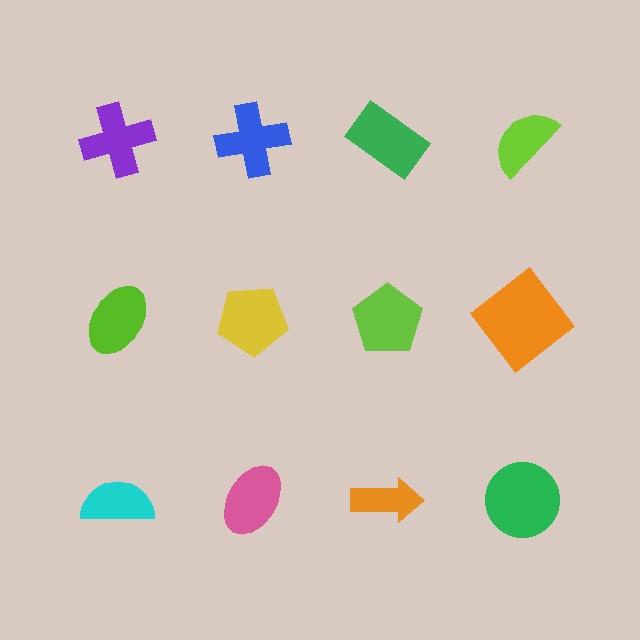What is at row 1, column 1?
A purple cross.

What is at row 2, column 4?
An orange diamond.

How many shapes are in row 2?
4 shapes.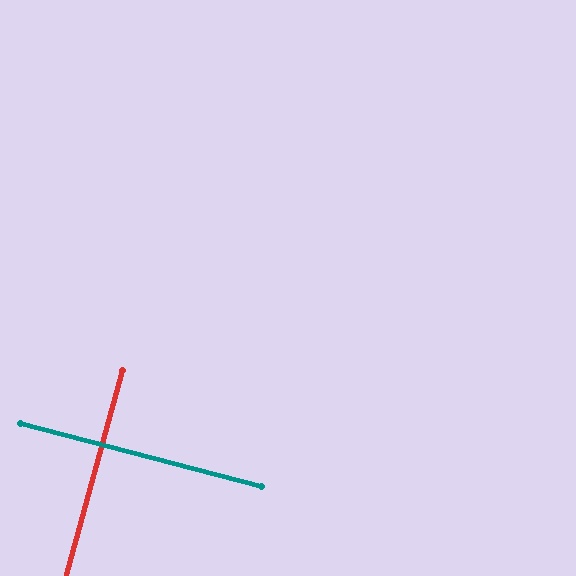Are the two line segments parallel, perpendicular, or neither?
Perpendicular — they meet at approximately 89°.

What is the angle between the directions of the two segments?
Approximately 89 degrees.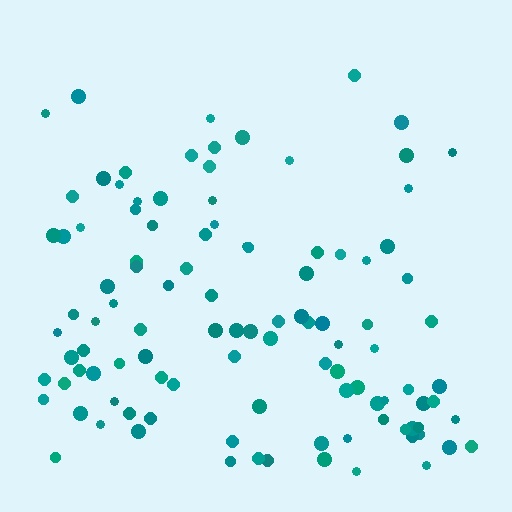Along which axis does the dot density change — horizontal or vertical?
Vertical.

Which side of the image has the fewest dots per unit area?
The top.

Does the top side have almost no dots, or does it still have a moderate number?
Still a moderate number, just noticeably fewer than the bottom.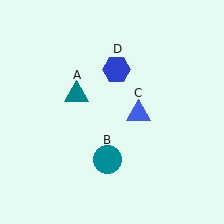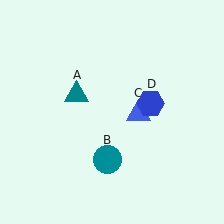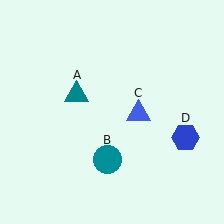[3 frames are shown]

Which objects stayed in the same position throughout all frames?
Teal triangle (object A) and teal circle (object B) and blue triangle (object C) remained stationary.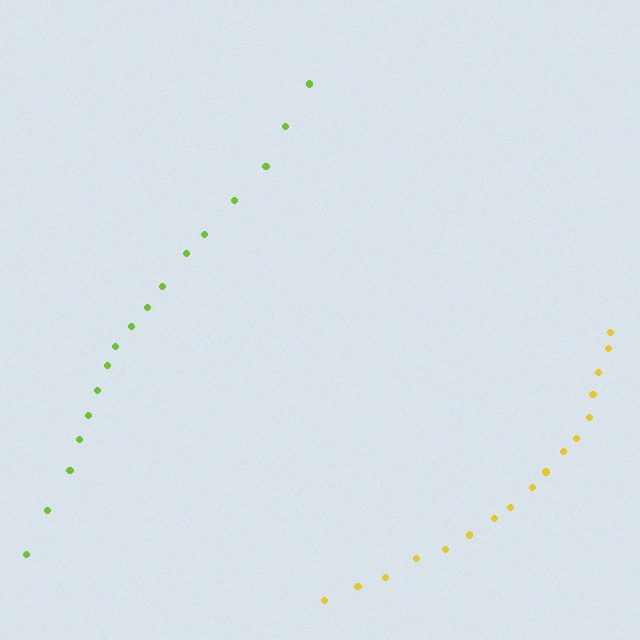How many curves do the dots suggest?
There are 2 distinct paths.